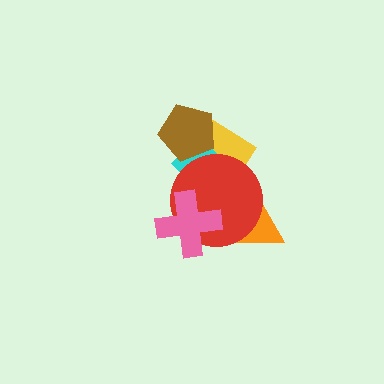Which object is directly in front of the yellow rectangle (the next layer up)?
The cyan diamond is directly in front of the yellow rectangle.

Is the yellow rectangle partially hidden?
Yes, it is partially covered by another shape.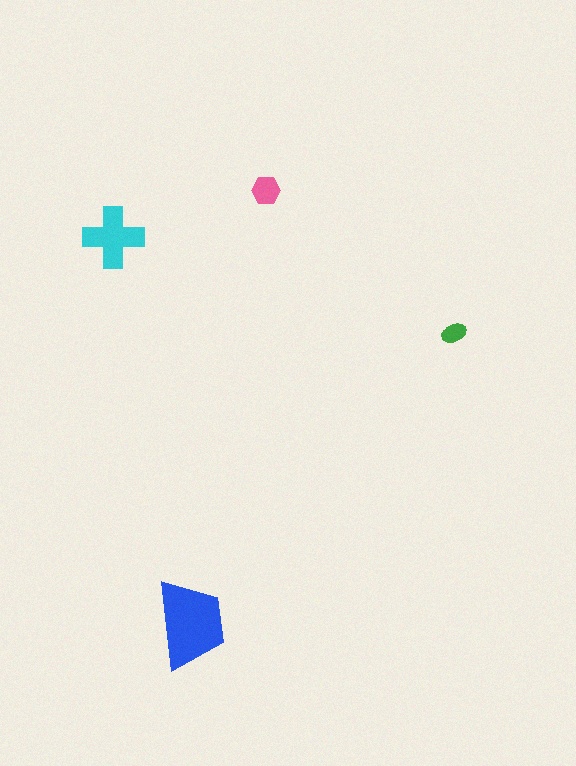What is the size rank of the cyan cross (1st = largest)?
2nd.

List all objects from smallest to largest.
The green ellipse, the pink hexagon, the cyan cross, the blue trapezoid.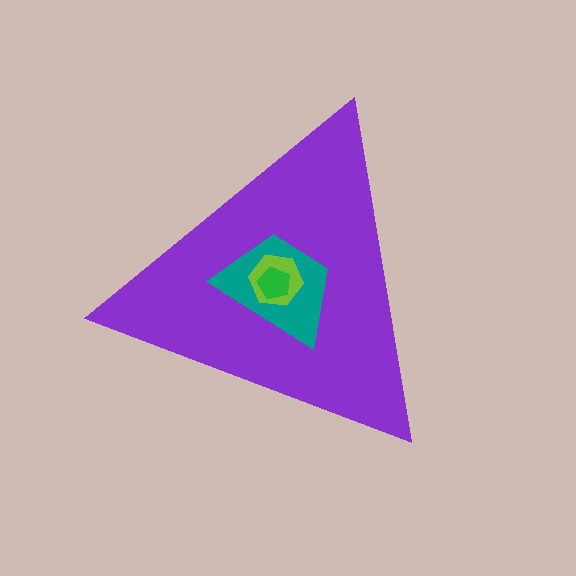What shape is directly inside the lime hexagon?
The green pentagon.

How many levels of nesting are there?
4.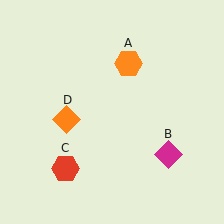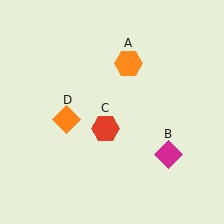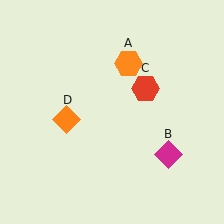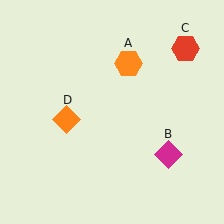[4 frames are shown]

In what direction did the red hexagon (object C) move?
The red hexagon (object C) moved up and to the right.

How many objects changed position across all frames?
1 object changed position: red hexagon (object C).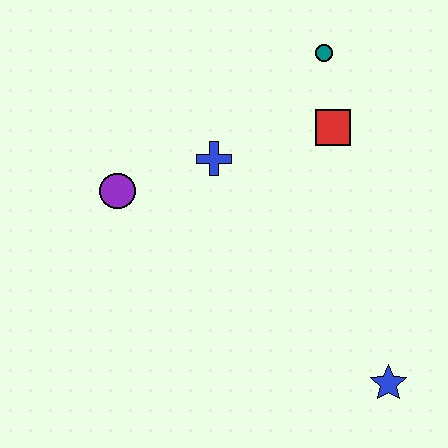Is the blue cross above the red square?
No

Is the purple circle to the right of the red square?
No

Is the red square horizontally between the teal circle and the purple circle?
No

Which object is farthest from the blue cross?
The blue star is farthest from the blue cross.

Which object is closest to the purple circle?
The blue cross is closest to the purple circle.